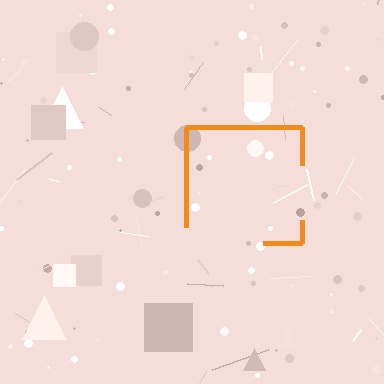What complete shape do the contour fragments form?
The contour fragments form a square.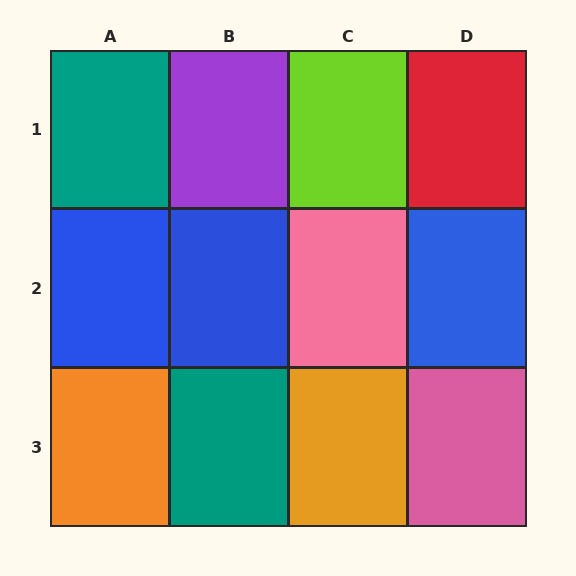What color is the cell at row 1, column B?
Purple.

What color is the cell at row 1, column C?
Lime.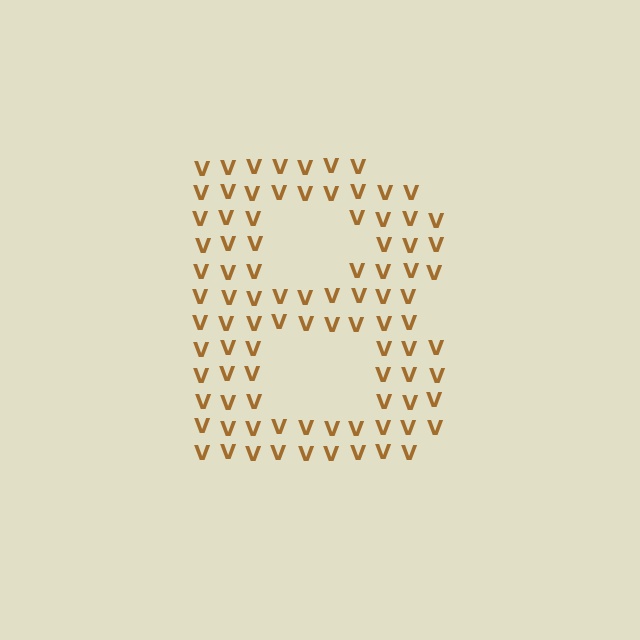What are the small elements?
The small elements are letter V's.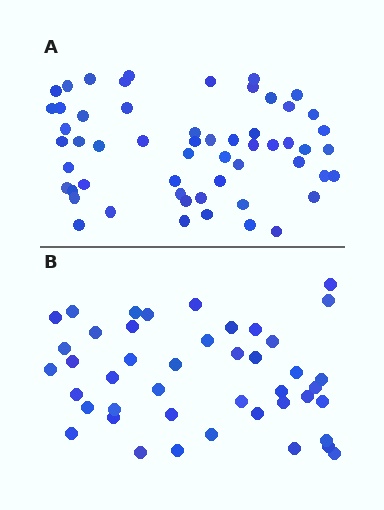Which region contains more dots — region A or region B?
Region A (the top region) has more dots.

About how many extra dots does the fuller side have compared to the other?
Region A has roughly 12 or so more dots than region B.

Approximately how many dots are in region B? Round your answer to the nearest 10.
About 40 dots. (The exact count is 44, which rounds to 40.)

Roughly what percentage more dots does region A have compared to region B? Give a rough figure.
About 25% more.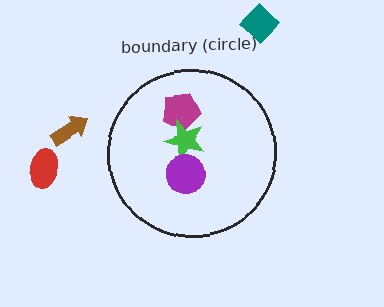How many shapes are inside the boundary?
3 inside, 3 outside.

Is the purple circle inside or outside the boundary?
Inside.